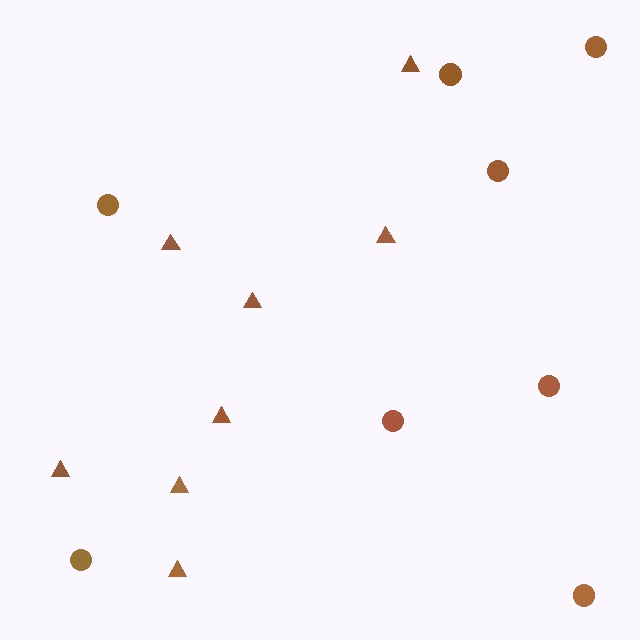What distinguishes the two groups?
There are 2 groups: one group of triangles (8) and one group of circles (8).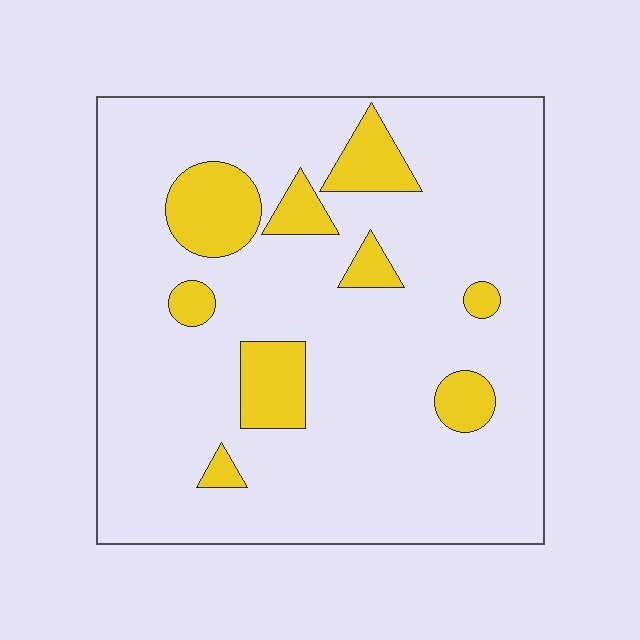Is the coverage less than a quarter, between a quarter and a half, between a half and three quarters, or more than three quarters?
Less than a quarter.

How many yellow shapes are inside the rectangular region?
9.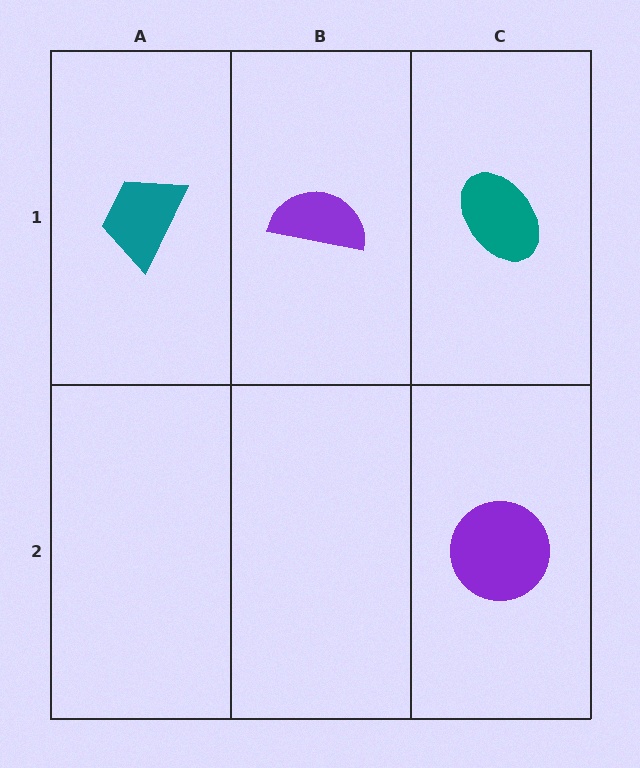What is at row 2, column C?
A purple circle.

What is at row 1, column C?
A teal ellipse.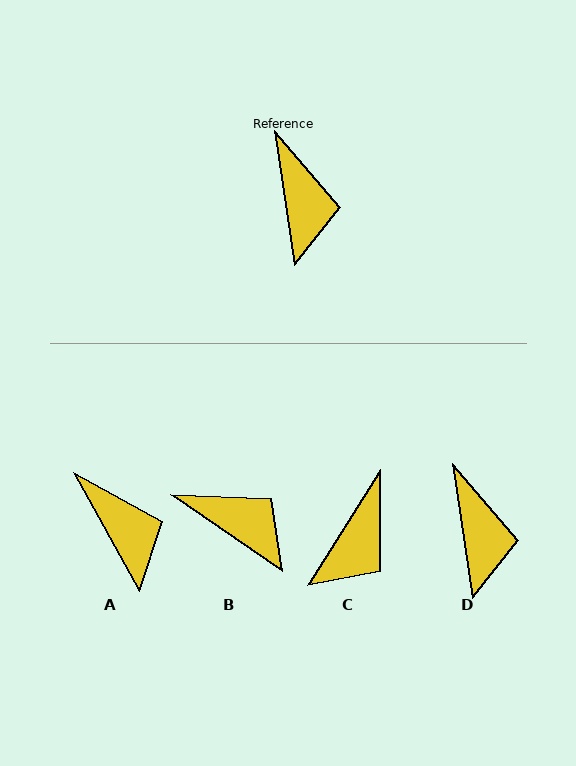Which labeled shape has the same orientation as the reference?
D.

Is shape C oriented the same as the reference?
No, it is off by about 40 degrees.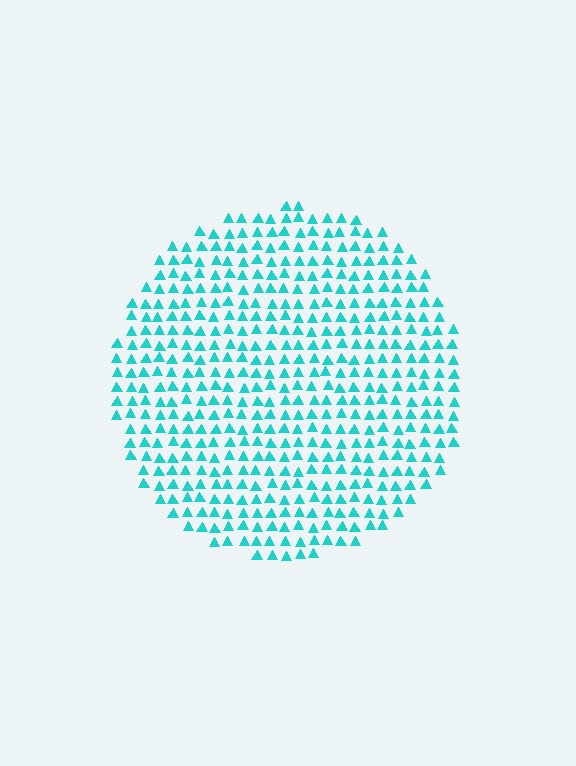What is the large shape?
The large shape is a circle.